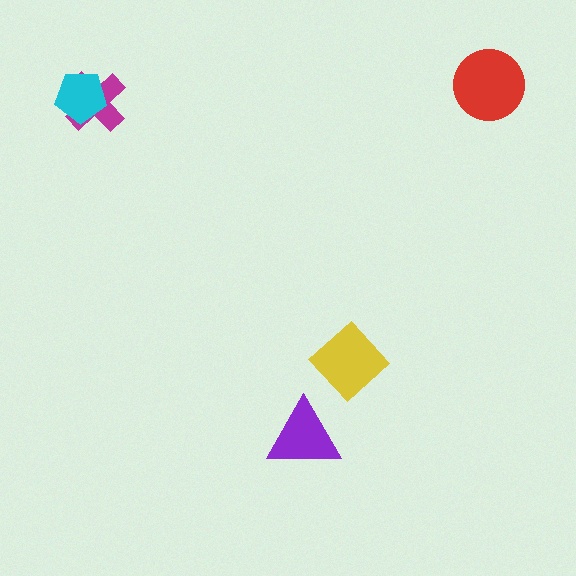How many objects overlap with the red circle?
0 objects overlap with the red circle.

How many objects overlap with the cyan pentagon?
1 object overlaps with the cyan pentagon.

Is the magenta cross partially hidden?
Yes, it is partially covered by another shape.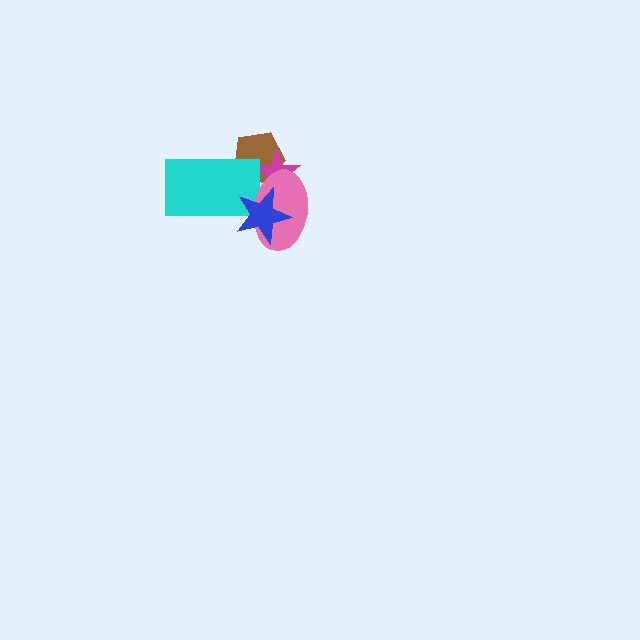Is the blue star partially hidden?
No, no other shape covers it.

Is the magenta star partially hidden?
Yes, it is partially covered by another shape.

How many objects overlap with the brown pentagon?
3 objects overlap with the brown pentagon.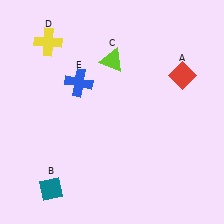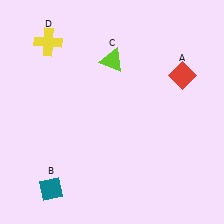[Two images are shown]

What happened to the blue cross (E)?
The blue cross (E) was removed in Image 2. It was in the top-left area of Image 1.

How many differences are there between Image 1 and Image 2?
There is 1 difference between the two images.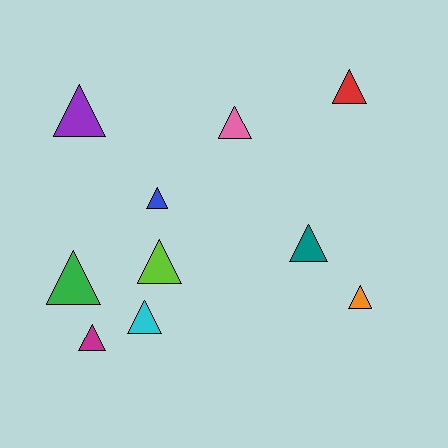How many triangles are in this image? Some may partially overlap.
There are 10 triangles.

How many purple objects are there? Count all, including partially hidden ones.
There is 1 purple object.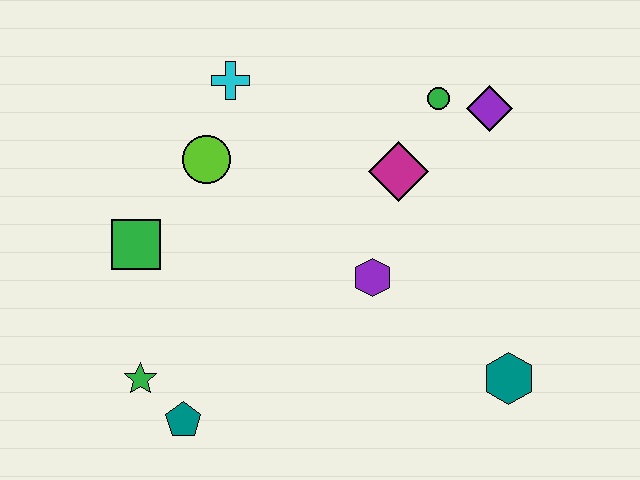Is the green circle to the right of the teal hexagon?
No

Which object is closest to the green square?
The lime circle is closest to the green square.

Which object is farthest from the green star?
The purple diamond is farthest from the green star.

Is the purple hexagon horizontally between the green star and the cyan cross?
No